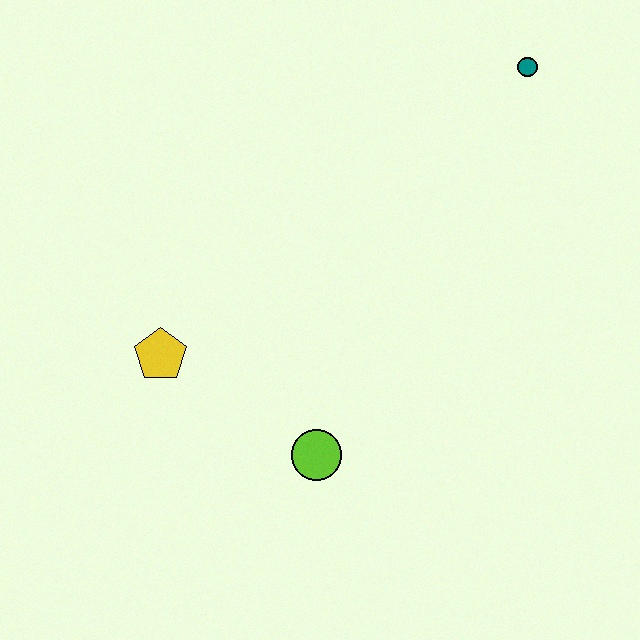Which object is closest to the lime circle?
The yellow pentagon is closest to the lime circle.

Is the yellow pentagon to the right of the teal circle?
No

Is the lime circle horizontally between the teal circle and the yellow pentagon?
Yes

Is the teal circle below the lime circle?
No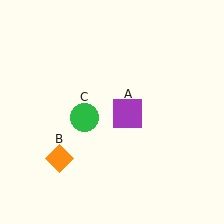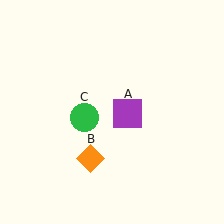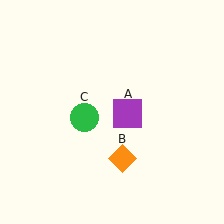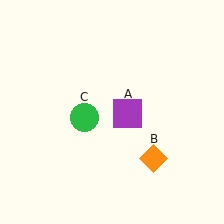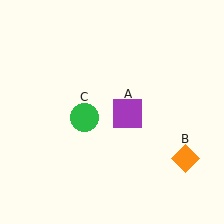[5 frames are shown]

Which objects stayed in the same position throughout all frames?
Purple square (object A) and green circle (object C) remained stationary.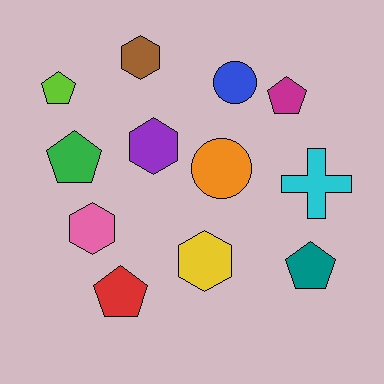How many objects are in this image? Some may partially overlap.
There are 12 objects.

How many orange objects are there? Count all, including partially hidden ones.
There is 1 orange object.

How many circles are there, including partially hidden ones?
There are 2 circles.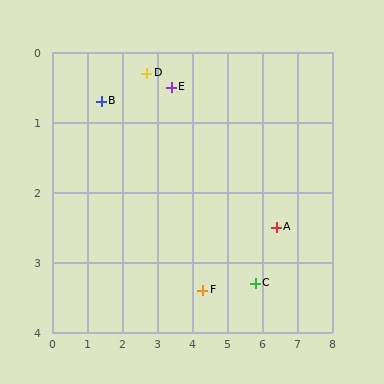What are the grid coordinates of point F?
Point F is at approximately (4.3, 3.4).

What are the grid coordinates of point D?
Point D is at approximately (2.7, 0.3).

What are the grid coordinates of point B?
Point B is at approximately (1.4, 0.7).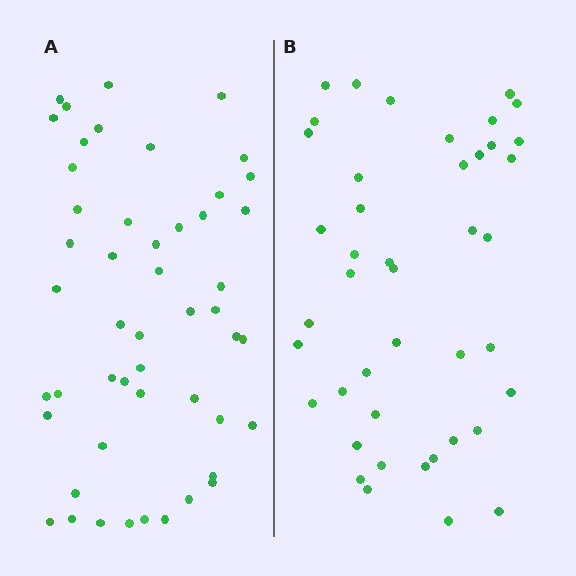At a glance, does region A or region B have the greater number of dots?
Region A (the left region) has more dots.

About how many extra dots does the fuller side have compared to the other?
Region A has roughly 8 or so more dots than region B.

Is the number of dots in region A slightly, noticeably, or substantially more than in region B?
Region A has only slightly more — the two regions are fairly close. The ratio is roughly 1.2 to 1.